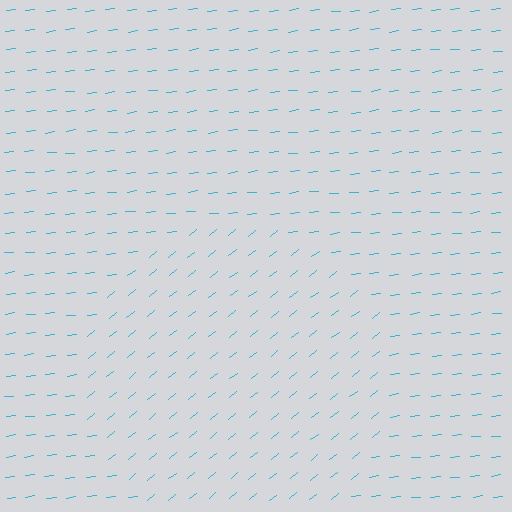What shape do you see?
I see a circle.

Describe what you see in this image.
The image is filled with small cyan line segments. A circle region in the image has lines oriented differently from the surrounding lines, creating a visible texture boundary.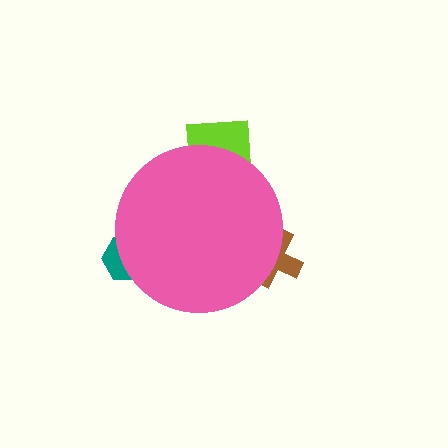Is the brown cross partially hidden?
Yes, the brown cross is partially hidden behind the pink circle.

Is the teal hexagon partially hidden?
Yes, the teal hexagon is partially hidden behind the pink circle.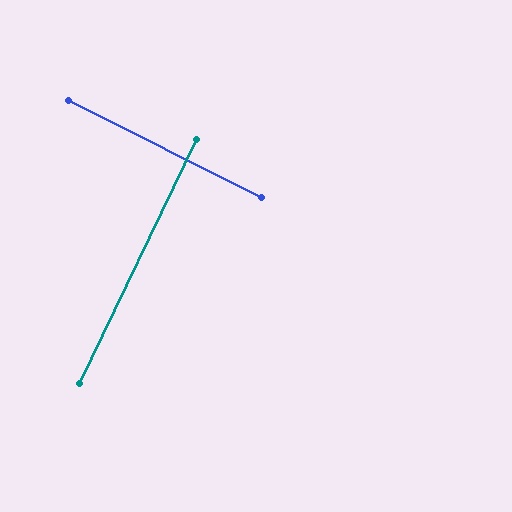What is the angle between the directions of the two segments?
Approximately 89 degrees.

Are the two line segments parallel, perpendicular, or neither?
Perpendicular — they meet at approximately 89°.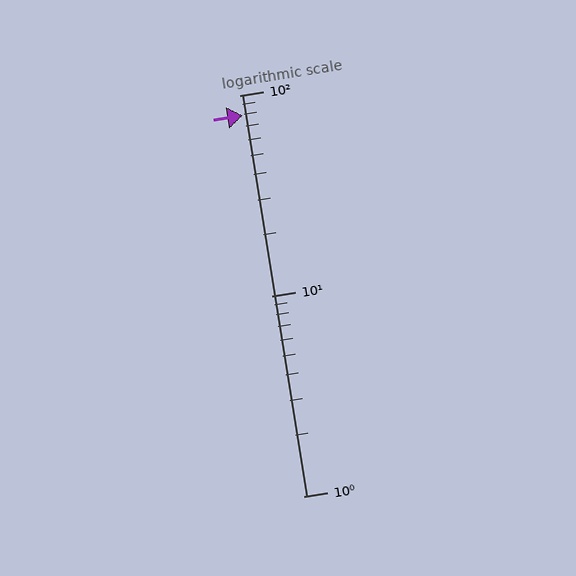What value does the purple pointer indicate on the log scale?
The pointer indicates approximately 79.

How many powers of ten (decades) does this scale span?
The scale spans 2 decades, from 1 to 100.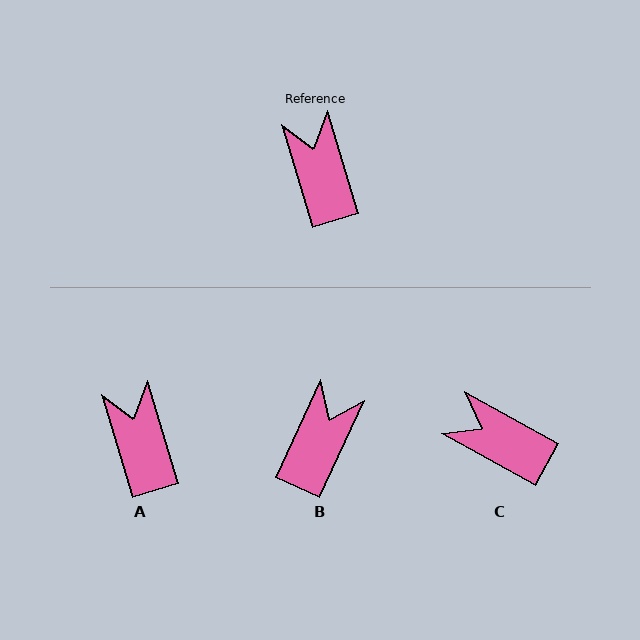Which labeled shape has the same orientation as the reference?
A.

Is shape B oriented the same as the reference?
No, it is off by about 42 degrees.